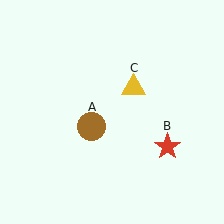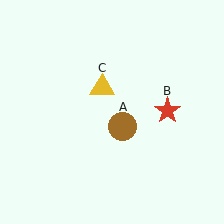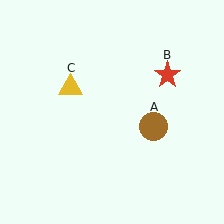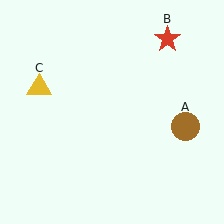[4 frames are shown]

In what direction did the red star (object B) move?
The red star (object B) moved up.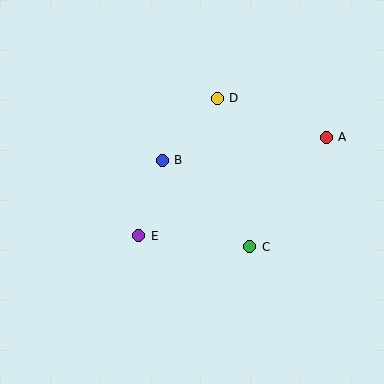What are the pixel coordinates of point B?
Point B is at (162, 160).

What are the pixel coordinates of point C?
Point C is at (250, 247).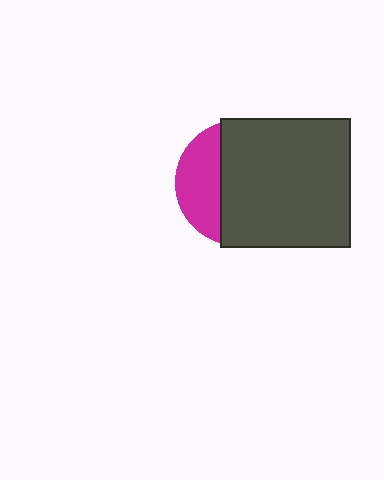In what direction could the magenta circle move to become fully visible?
The magenta circle could move left. That would shift it out from behind the dark gray square entirely.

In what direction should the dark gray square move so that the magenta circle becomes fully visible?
The dark gray square should move right. That is the shortest direction to clear the overlap and leave the magenta circle fully visible.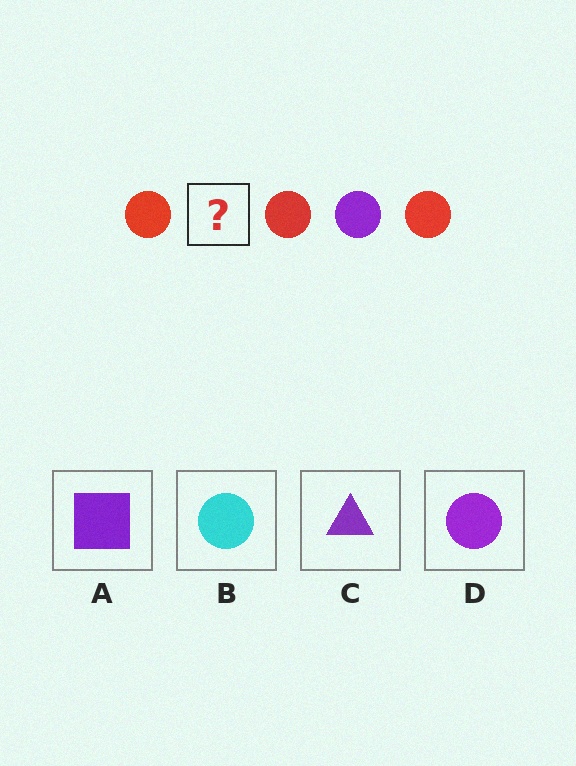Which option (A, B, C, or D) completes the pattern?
D.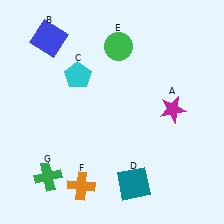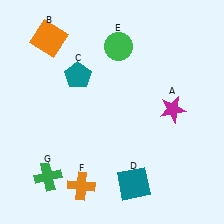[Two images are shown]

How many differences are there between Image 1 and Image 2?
There are 2 differences between the two images.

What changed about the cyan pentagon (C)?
In Image 1, C is cyan. In Image 2, it changed to teal.